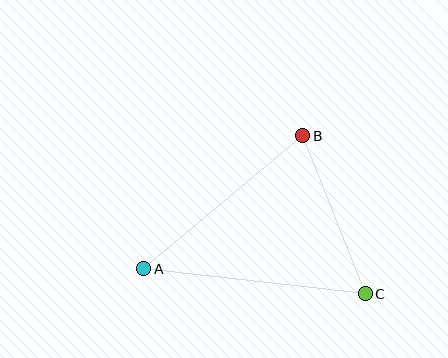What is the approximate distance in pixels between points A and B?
The distance between A and B is approximately 207 pixels.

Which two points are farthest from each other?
Points A and C are farthest from each other.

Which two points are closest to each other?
Points B and C are closest to each other.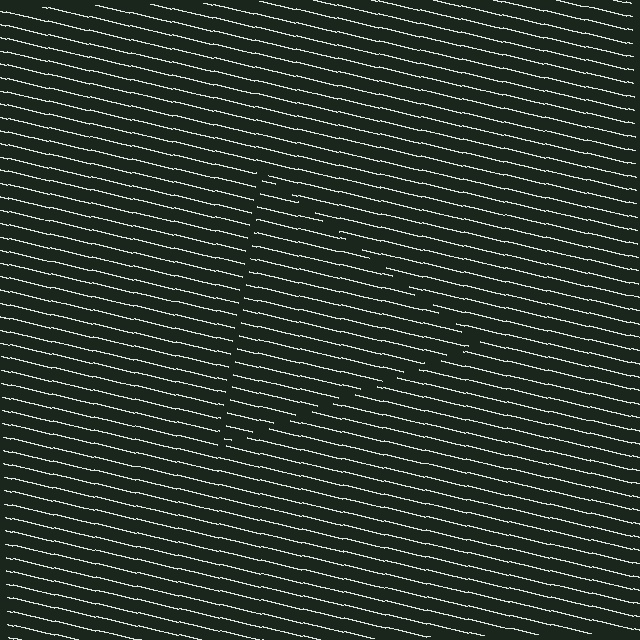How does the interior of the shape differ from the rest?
The interior of the shape contains the same grating, shifted by half a period — the contour is defined by the phase discontinuity where line-ends from the inner and outer gratings abut.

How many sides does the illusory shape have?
3 sides — the line-ends trace a triangle.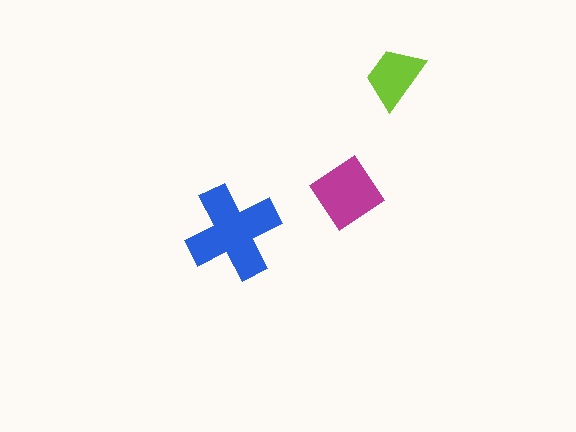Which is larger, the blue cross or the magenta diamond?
The blue cross.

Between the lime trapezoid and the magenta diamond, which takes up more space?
The magenta diamond.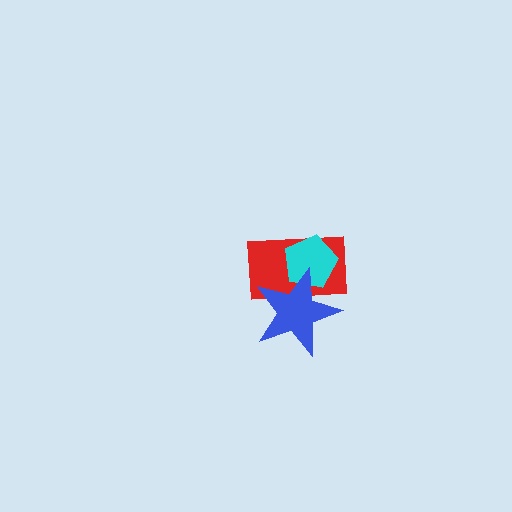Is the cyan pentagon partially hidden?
Yes, it is partially covered by another shape.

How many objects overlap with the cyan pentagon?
2 objects overlap with the cyan pentagon.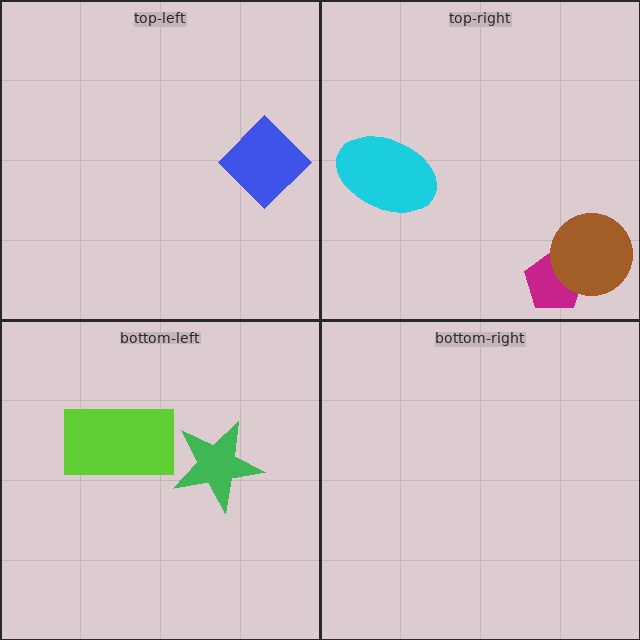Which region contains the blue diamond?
The top-left region.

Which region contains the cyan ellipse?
The top-right region.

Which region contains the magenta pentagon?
The top-right region.